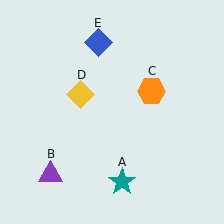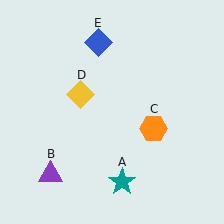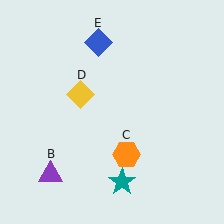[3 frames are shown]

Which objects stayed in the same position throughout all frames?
Teal star (object A) and purple triangle (object B) and yellow diamond (object D) and blue diamond (object E) remained stationary.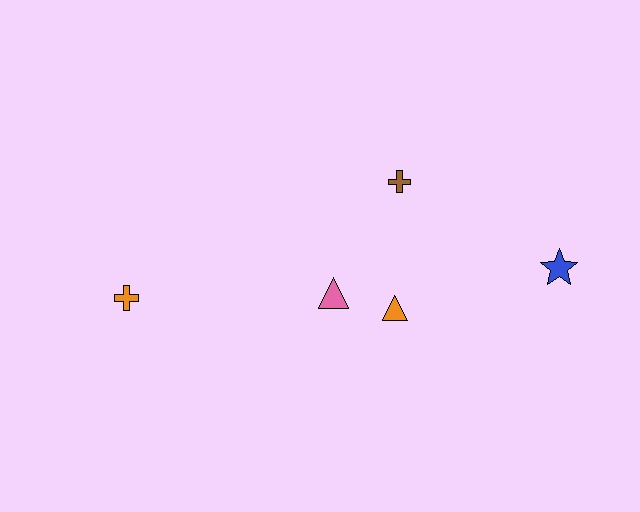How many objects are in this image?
There are 5 objects.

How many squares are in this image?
There are no squares.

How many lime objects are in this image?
There are no lime objects.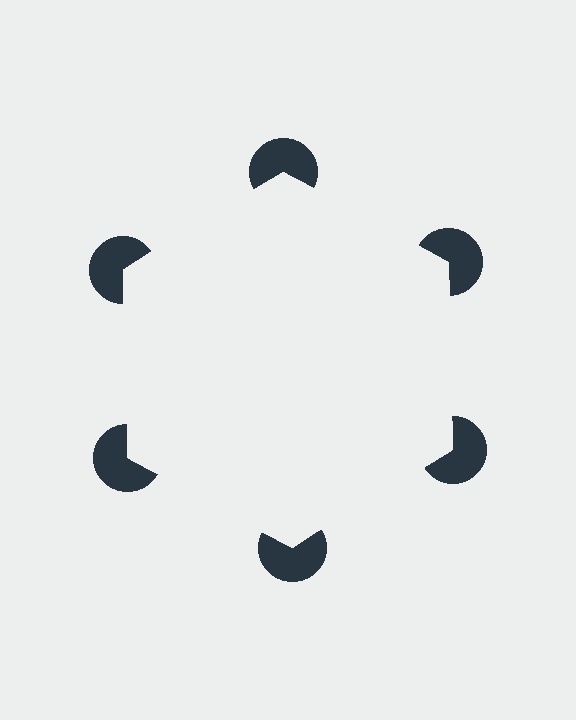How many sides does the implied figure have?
6 sides.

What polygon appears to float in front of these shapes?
An illusory hexagon — its edges are inferred from the aligned wedge cuts in the pac-man discs, not physically drawn.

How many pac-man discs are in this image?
There are 6 — one at each vertex of the illusory hexagon.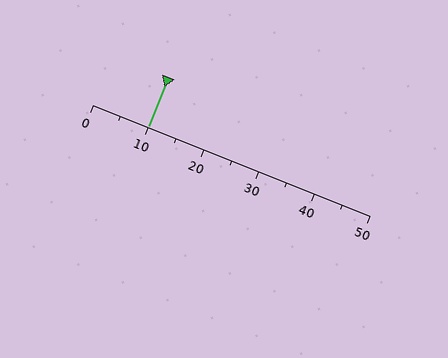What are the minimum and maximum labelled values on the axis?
The axis runs from 0 to 50.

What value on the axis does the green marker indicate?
The marker indicates approximately 10.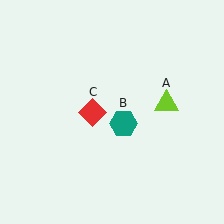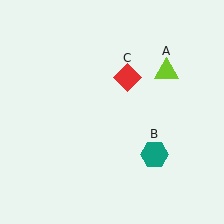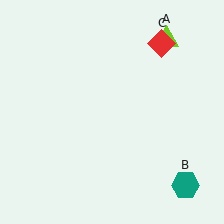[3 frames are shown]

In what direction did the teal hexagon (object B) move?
The teal hexagon (object B) moved down and to the right.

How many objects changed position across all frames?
3 objects changed position: lime triangle (object A), teal hexagon (object B), red diamond (object C).